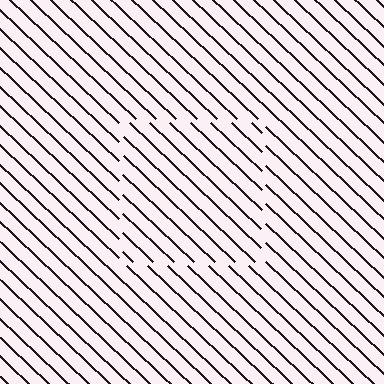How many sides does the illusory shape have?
4 sides — the line-ends trace a square.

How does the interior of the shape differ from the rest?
The interior of the shape contains the same grating, shifted by half a period — the contour is defined by the phase discontinuity where line-ends from the inner and outer gratings abut.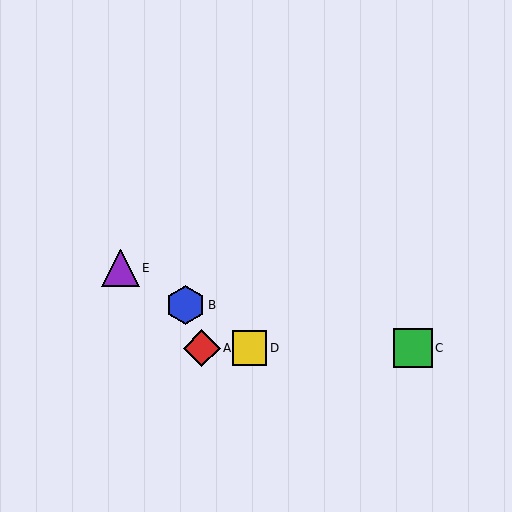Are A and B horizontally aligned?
No, A is at y≈348 and B is at y≈305.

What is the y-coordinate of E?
Object E is at y≈268.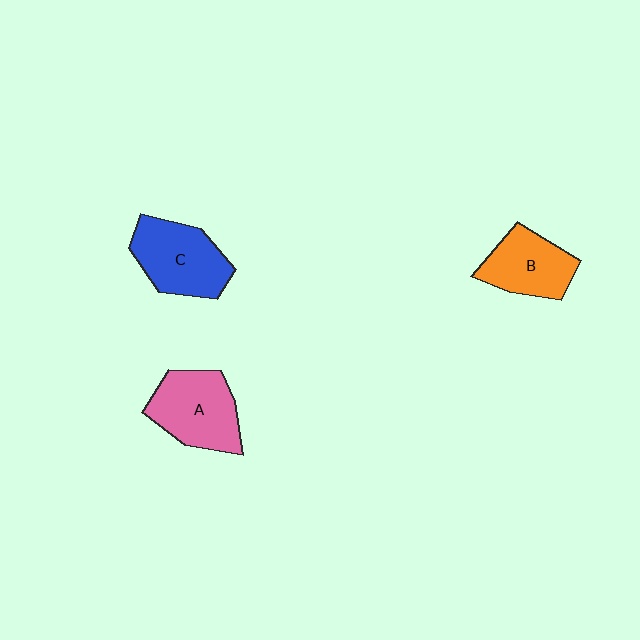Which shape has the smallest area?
Shape B (orange).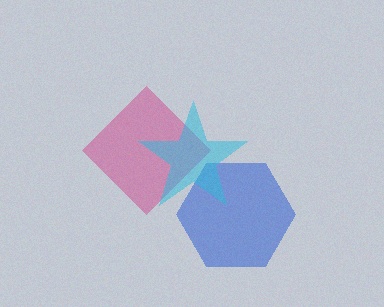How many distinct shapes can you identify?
There are 3 distinct shapes: a blue hexagon, a magenta diamond, a cyan star.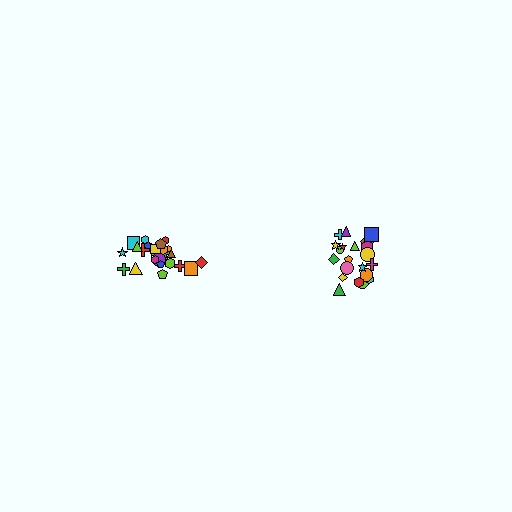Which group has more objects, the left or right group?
The left group.